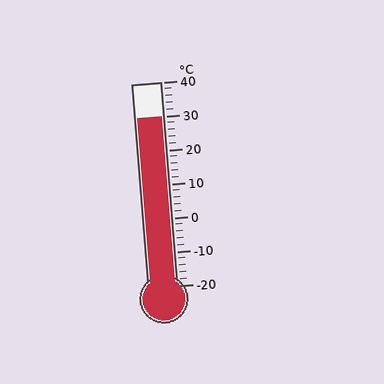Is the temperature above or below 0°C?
The temperature is above 0°C.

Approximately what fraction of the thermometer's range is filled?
The thermometer is filled to approximately 85% of its range.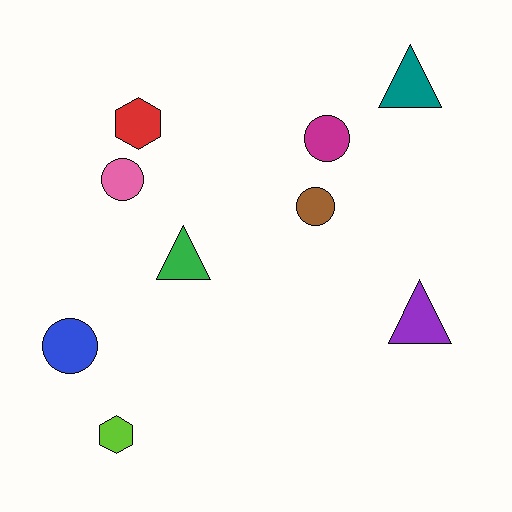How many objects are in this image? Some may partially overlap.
There are 9 objects.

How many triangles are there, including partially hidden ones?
There are 3 triangles.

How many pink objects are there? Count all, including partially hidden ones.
There is 1 pink object.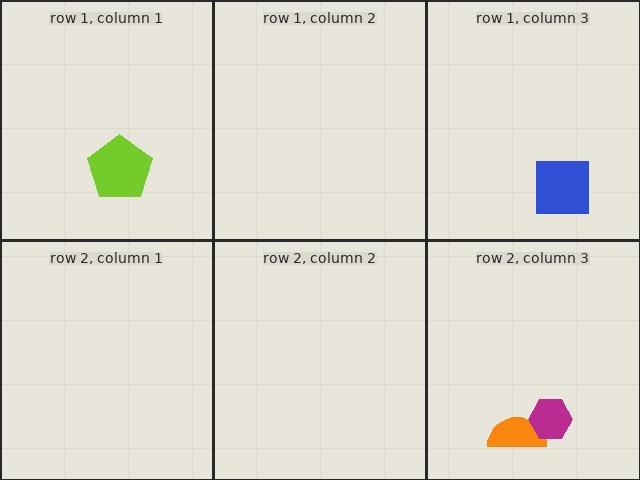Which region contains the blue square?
The row 1, column 3 region.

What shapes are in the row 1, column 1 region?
The lime pentagon.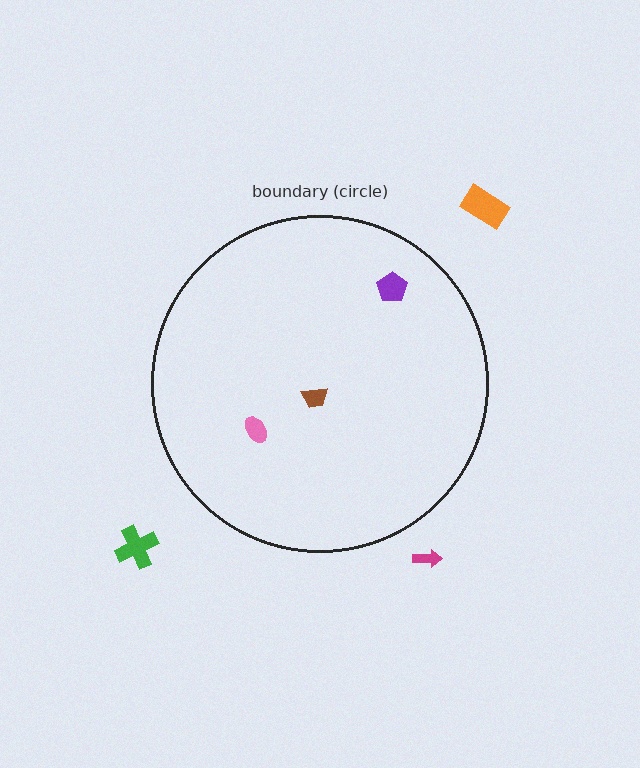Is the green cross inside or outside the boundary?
Outside.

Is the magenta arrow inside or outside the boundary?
Outside.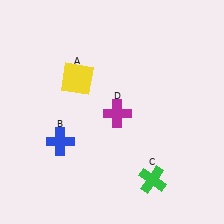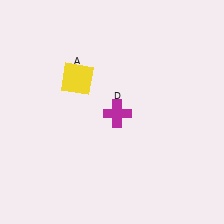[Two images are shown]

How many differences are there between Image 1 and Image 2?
There are 2 differences between the two images.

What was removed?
The green cross (C), the blue cross (B) were removed in Image 2.